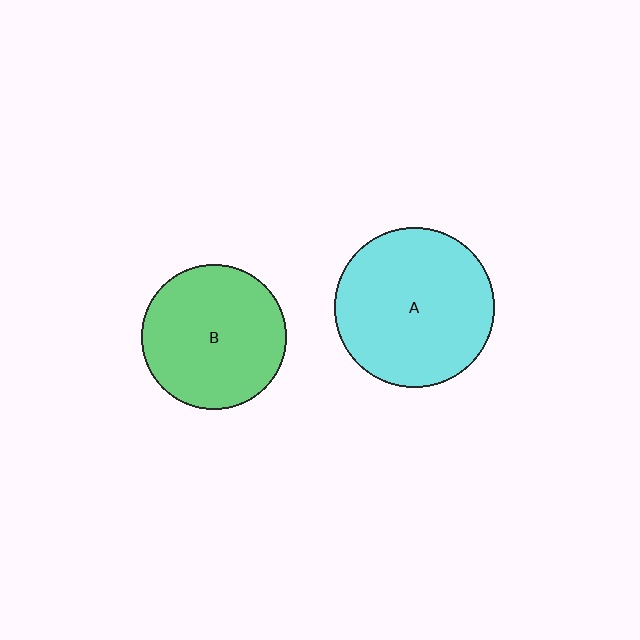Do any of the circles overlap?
No, none of the circles overlap.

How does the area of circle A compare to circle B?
Approximately 1.2 times.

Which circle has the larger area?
Circle A (cyan).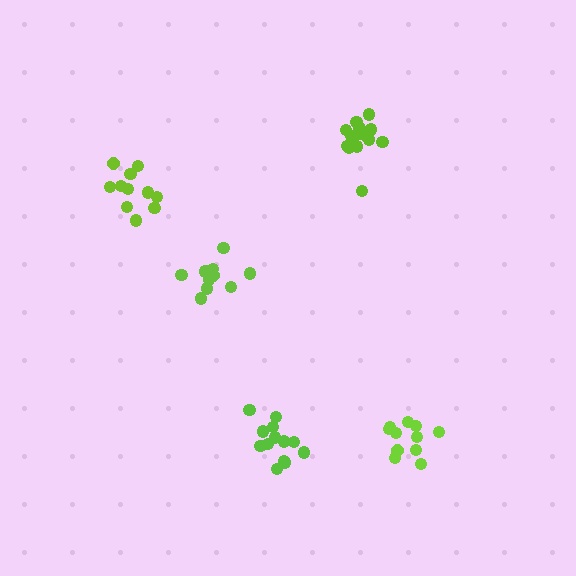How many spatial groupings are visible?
There are 5 spatial groupings.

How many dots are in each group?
Group 1: 11 dots, Group 2: 12 dots, Group 3: 15 dots, Group 4: 14 dots, Group 5: 11 dots (63 total).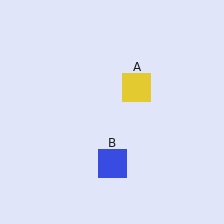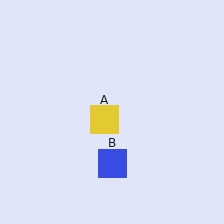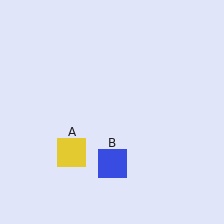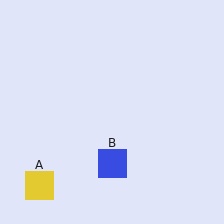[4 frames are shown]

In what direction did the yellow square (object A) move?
The yellow square (object A) moved down and to the left.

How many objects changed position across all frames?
1 object changed position: yellow square (object A).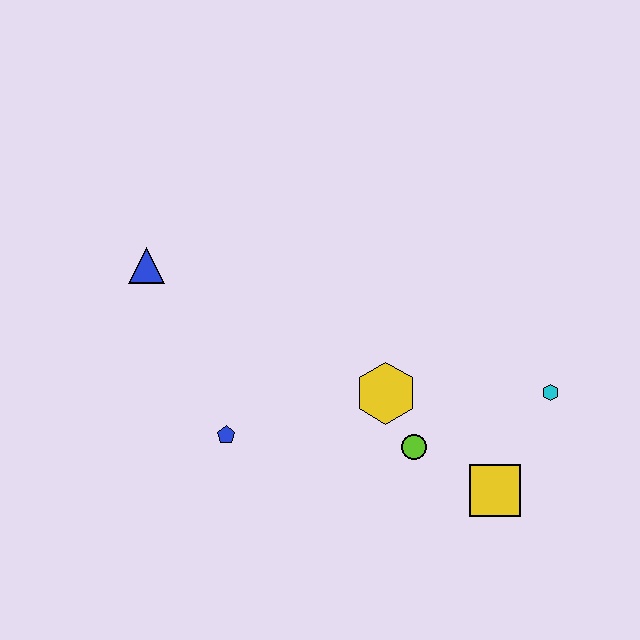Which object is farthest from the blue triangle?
The cyan hexagon is farthest from the blue triangle.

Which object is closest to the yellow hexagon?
The lime circle is closest to the yellow hexagon.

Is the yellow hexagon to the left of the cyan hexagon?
Yes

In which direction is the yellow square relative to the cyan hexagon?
The yellow square is below the cyan hexagon.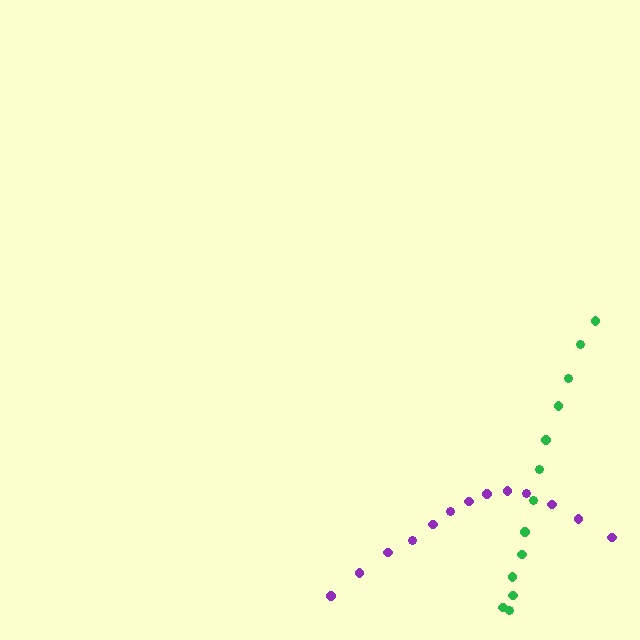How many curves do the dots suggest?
There are 2 distinct paths.